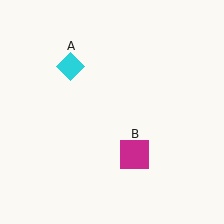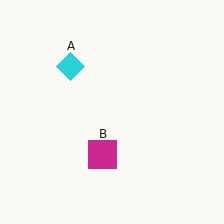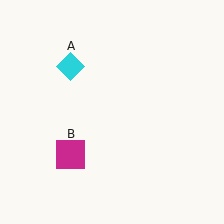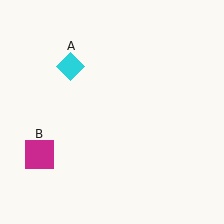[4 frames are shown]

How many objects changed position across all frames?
1 object changed position: magenta square (object B).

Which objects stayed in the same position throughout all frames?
Cyan diamond (object A) remained stationary.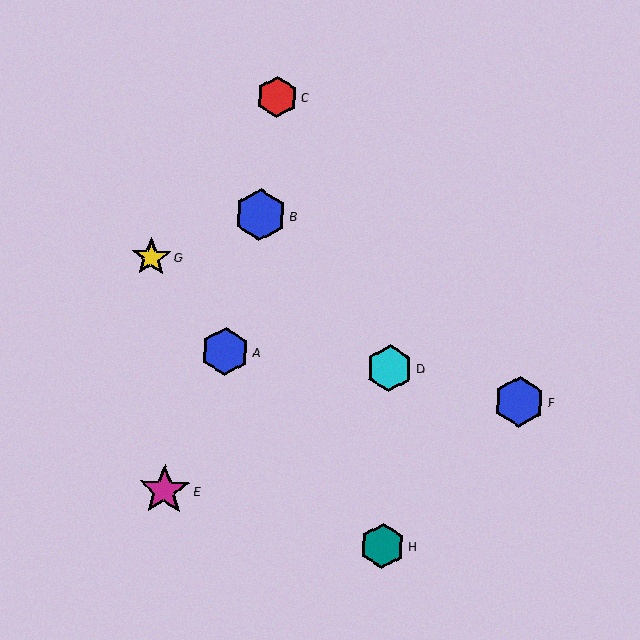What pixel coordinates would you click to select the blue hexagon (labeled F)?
Click at (519, 402) to select the blue hexagon F.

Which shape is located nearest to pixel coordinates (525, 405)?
The blue hexagon (labeled F) at (519, 402) is nearest to that location.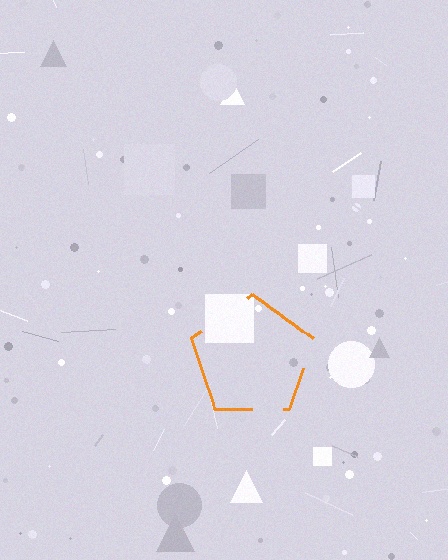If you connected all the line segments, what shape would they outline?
They would outline a pentagon.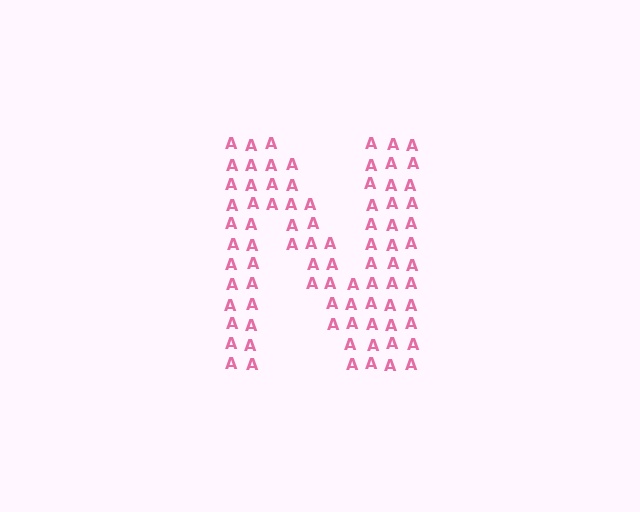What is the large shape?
The large shape is the letter N.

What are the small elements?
The small elements are letter A's.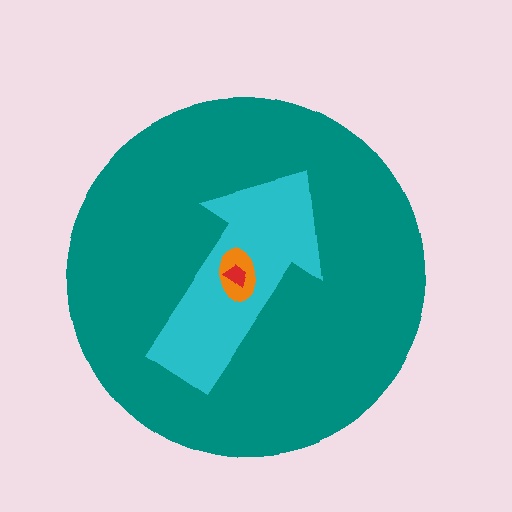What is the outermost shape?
The teal circle.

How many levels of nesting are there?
4.